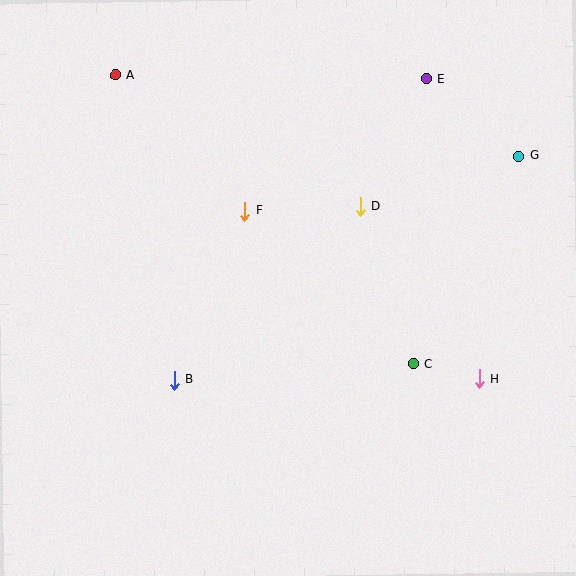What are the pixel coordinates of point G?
Point G is at (519, 156).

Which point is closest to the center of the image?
Point F at (244, 211) is closest to the center.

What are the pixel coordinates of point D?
Point D is at (360, 206).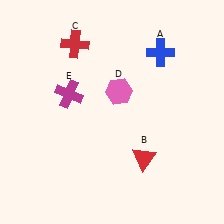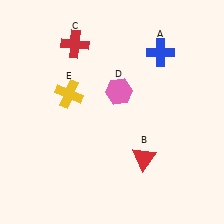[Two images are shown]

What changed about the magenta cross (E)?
In Image 1, E is magenta. In Image 2, it changed to yellow.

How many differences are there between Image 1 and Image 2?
There is 1 difference between the two images.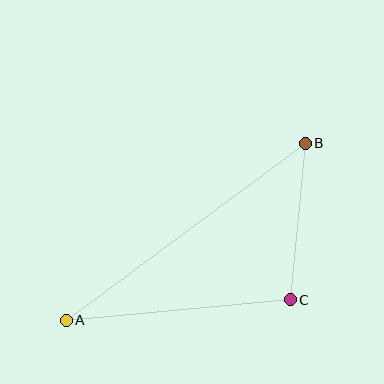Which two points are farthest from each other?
Points A and B are farthest from each other.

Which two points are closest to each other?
Points B and C are closest to each other.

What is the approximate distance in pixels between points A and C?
The distance between A and C is approximately 225 pixels.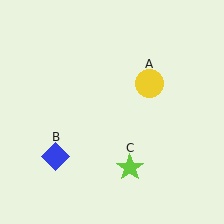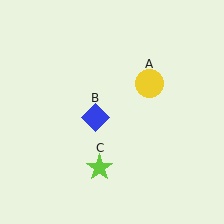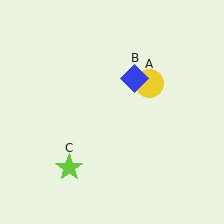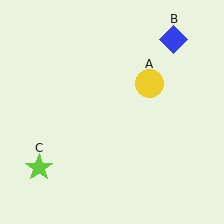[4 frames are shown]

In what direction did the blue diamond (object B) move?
The blue diamond (object B) moved up and to the right.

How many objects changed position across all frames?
2 objects changed position: blue diamond (object B), lime star (object C).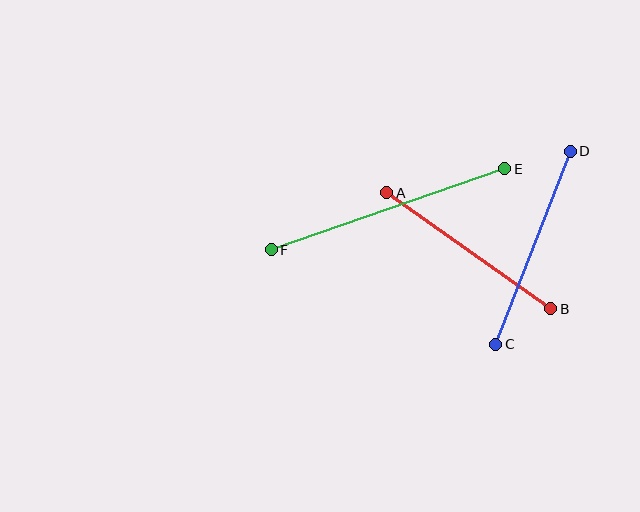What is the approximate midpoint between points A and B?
The midpoint is at approximately (469, 251) pixels.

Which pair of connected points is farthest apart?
Points E and F are farthest apart.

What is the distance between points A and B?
The distance is approximately 201 pixels.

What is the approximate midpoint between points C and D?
The midpoint is at approximately (533, 248) pixels.